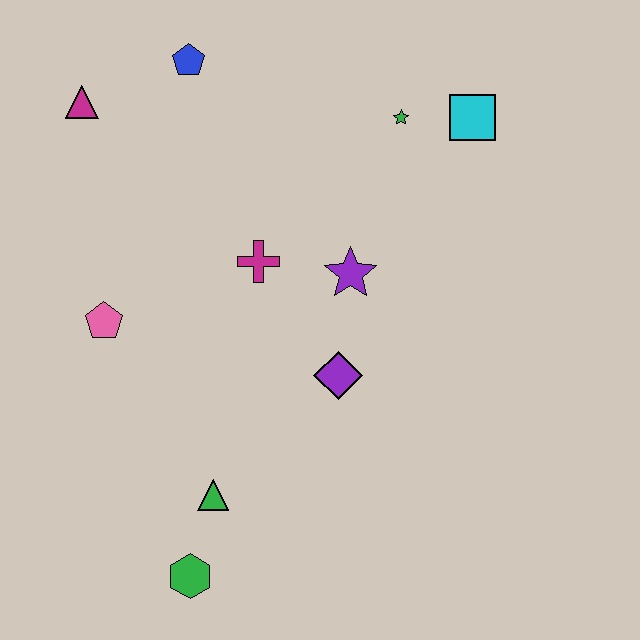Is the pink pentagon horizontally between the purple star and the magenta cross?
No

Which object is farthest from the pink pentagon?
The cyan square is farthest from the pink pentagon.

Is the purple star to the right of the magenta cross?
Yes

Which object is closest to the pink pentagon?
The magenta cross is closest to the pink pentagon.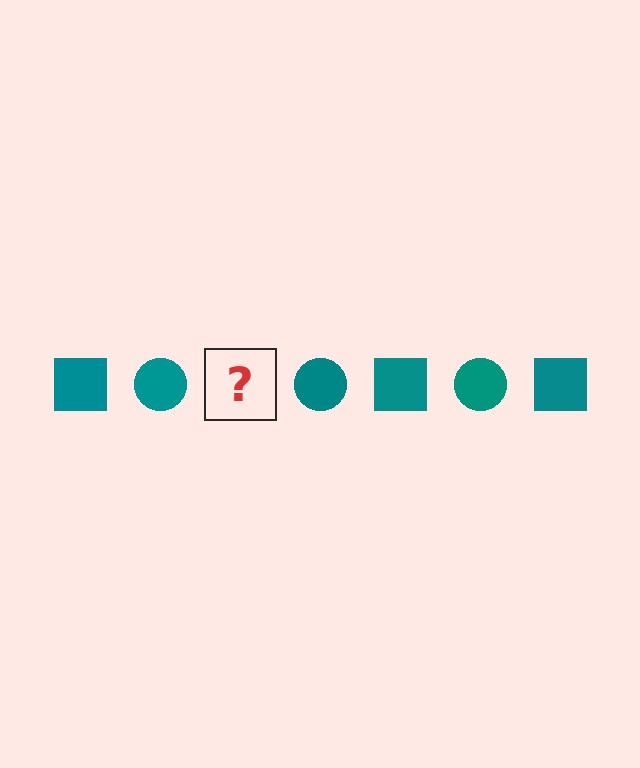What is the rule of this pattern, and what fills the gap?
The rule is that the pattern cycles through square, circle shapes in teal. The gap should be filled with a teal square.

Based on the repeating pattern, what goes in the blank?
The blank should be a teal square.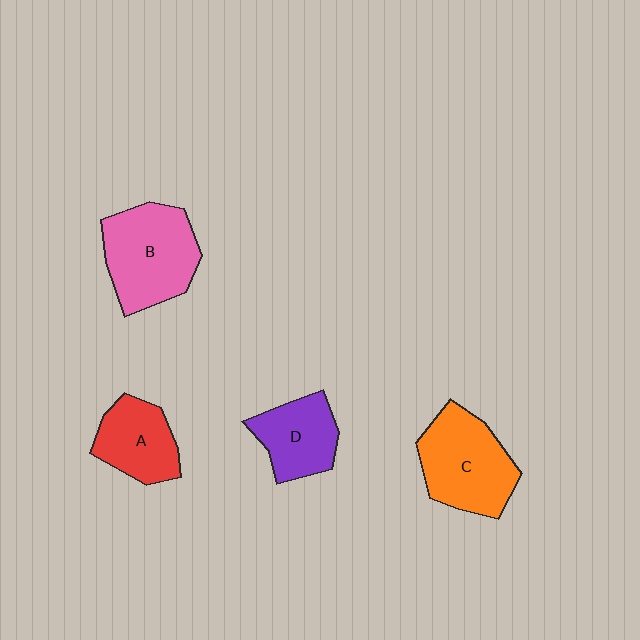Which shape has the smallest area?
Shape D (purple).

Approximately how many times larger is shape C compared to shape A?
Approximately 1.4 times.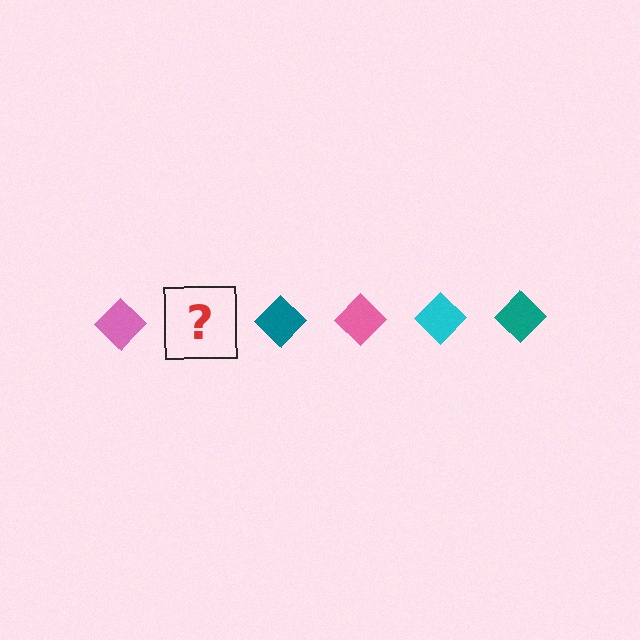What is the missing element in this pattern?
The missing element is a cyan diamond.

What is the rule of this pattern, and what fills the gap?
The rule is that the pattern cycles through pink, cyan, teal diamonds. The gap should be filled with a cyan diamond.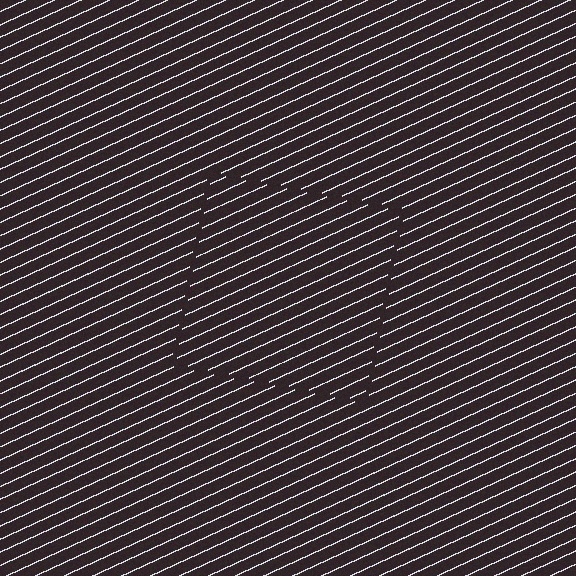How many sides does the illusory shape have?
4 sides — the line-ends trace a square.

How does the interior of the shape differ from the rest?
The interior of the shape contains the same grating, shifted by half a period — the contour is defined by the phase discontinuity where line-ends from the inner and outer gratings abut.